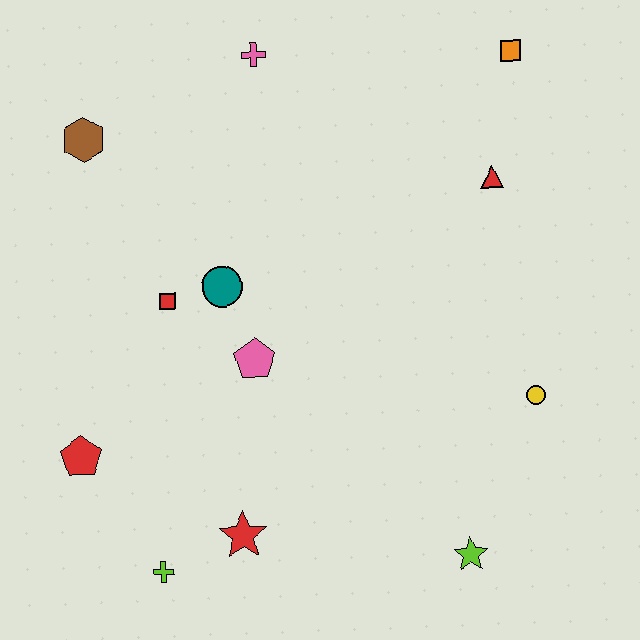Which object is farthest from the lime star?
The brown hexagon is farthest from the lime star.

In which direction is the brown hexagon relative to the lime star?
The brown hexagon is above the lime star.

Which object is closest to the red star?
The lime cross is closest to the red star.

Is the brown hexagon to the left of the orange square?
Yes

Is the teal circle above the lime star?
Yes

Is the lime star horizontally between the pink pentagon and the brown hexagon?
No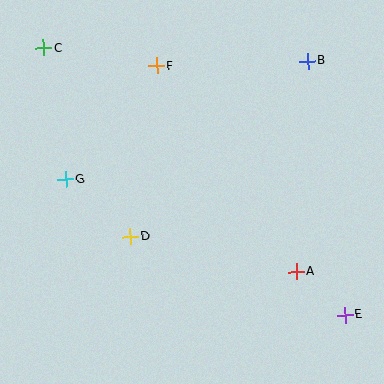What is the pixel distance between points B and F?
The distance between B and F is 151 pixels.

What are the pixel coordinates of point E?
Point E is at (345, 315).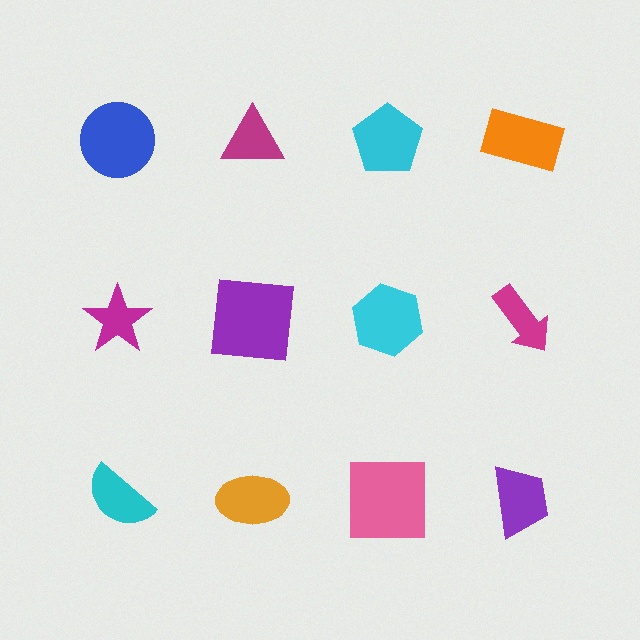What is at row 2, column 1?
A magenta star.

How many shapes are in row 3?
4 shapes.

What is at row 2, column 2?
A purple square.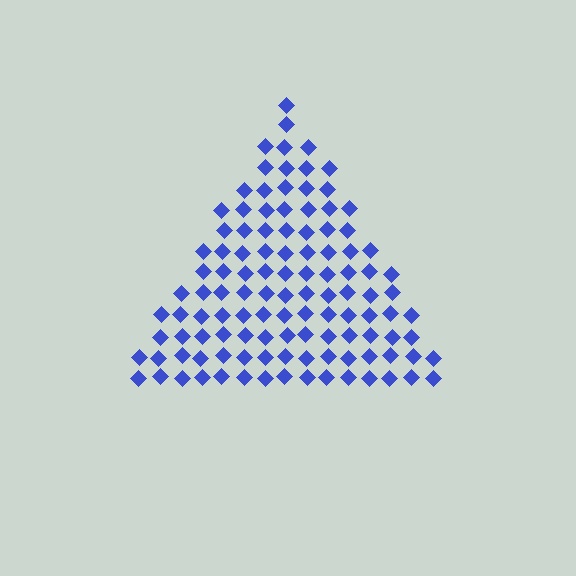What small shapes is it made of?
It is made of small diamonds.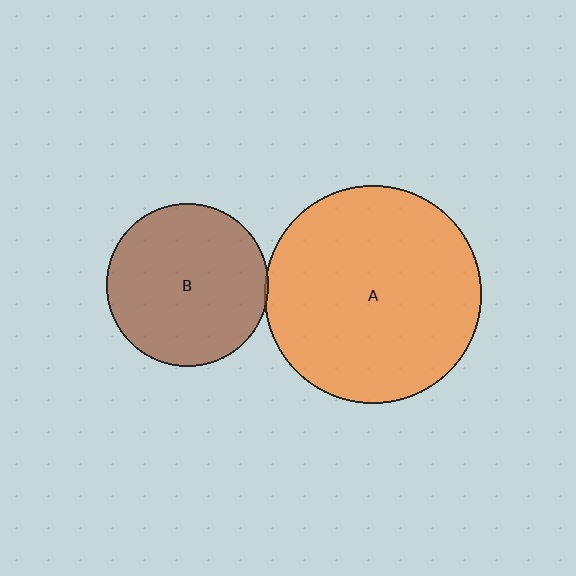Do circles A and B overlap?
Yes.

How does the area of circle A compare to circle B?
Approximately 1.8 times.